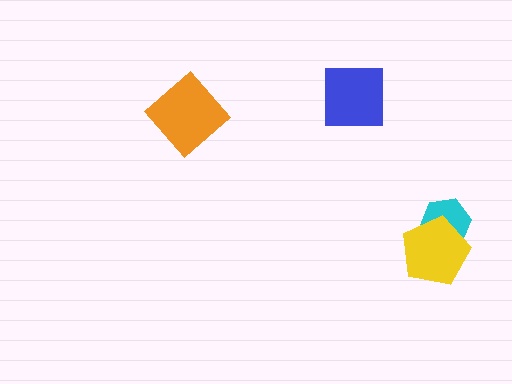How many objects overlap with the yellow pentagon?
1 object overlaps with the yellow pentagon.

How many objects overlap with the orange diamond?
0 objects overlap with the orange diamond.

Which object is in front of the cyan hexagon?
The yellow pentagon is in front of the cyan hexagon.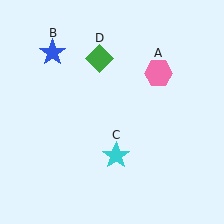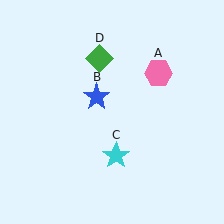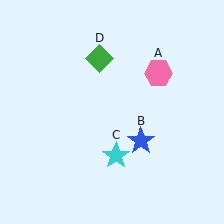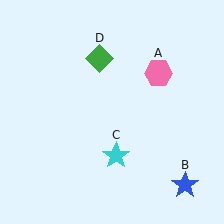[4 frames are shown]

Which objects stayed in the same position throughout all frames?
Pink hexagon (object A) and cyan star (object C) and green diamond (object D) remained stationary.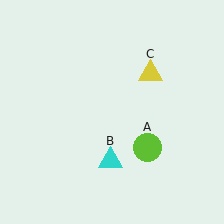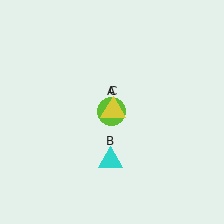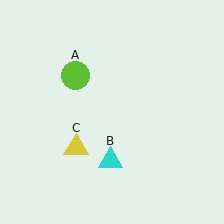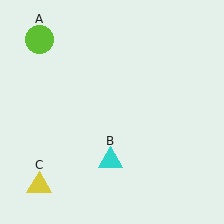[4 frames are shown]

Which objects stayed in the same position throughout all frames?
Cyan triangle (object B) remained stationary.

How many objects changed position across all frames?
2 objects changed position: lime circle (object A), yellow triangle (object C).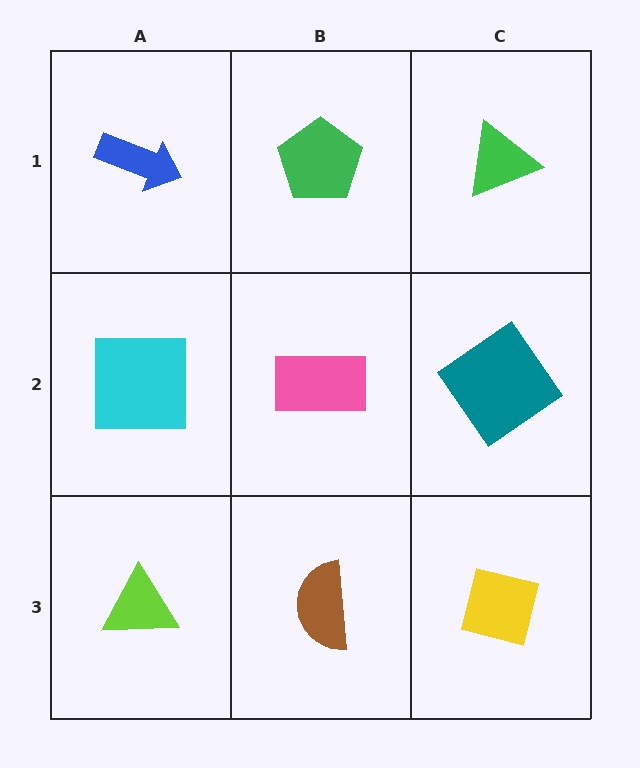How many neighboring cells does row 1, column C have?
2.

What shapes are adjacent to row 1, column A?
A cyan square (row 2, column A), a green pentagon (row 1, column B).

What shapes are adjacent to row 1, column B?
A pink rectangle (row 2, column B), a blue arrow (row 1, column A), a green triangle (row 1, column C).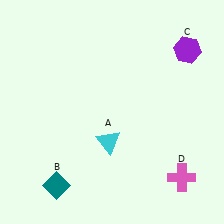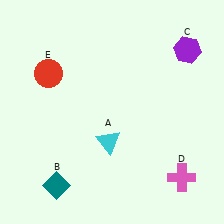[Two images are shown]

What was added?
A red circle (E) was added in Image 2.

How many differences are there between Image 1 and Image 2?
There is 1 difference between the two images.